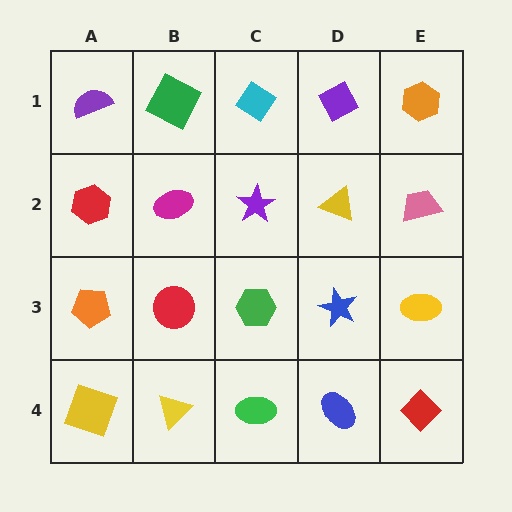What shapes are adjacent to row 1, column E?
A pink trapezoid (row 2, column E), a purple diamond (row 1, column D).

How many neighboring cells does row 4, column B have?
3.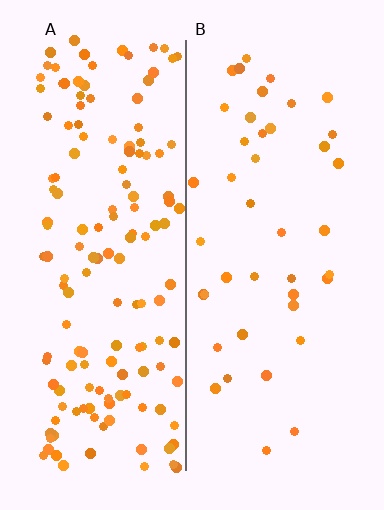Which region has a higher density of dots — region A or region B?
A (the left).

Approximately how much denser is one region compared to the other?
Approximately 3.5× — region A over region B.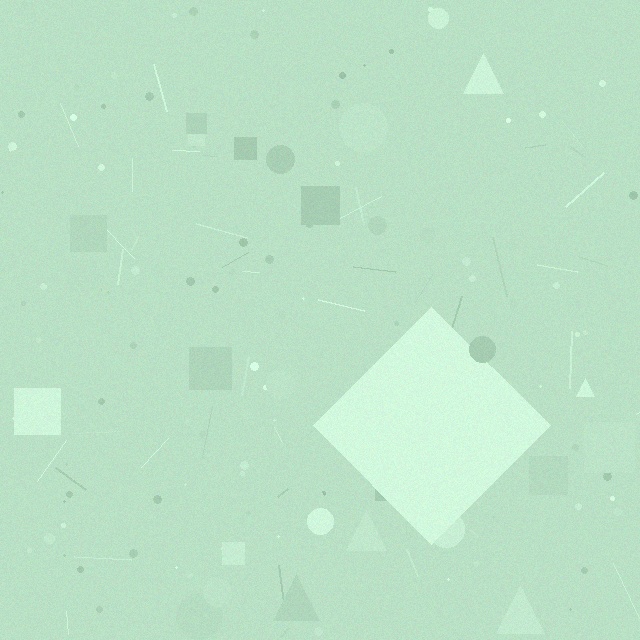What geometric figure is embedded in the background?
A diamond is embedded in the background.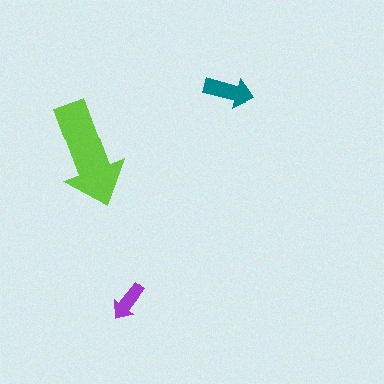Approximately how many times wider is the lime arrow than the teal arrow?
About 2 times wider.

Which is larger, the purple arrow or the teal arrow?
The teal one.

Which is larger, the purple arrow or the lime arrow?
The lime one.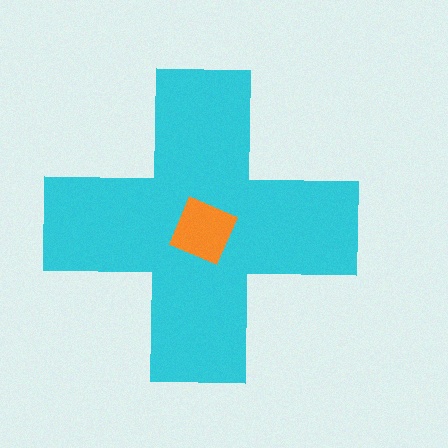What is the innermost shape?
The orange square.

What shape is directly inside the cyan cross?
The orange square.